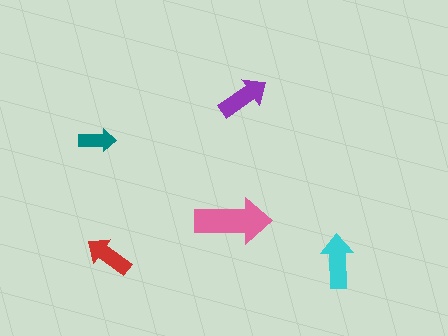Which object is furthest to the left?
The teal arrow is leftmost.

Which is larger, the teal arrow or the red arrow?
The red one.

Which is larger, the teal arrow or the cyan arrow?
The cyan one.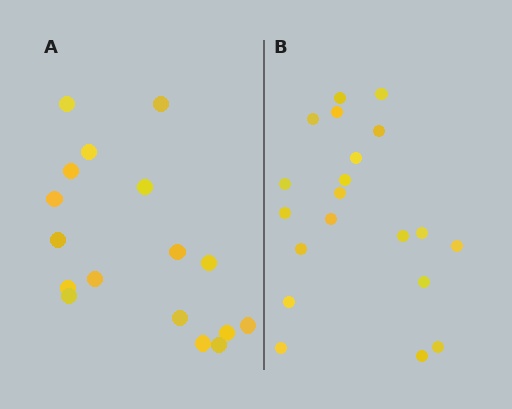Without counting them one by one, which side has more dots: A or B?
Region B (the right region) has more dots.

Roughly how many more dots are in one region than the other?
Region B has just a few more — roughly 2 or 3 more dots than region A.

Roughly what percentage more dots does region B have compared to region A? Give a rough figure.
About 20% more.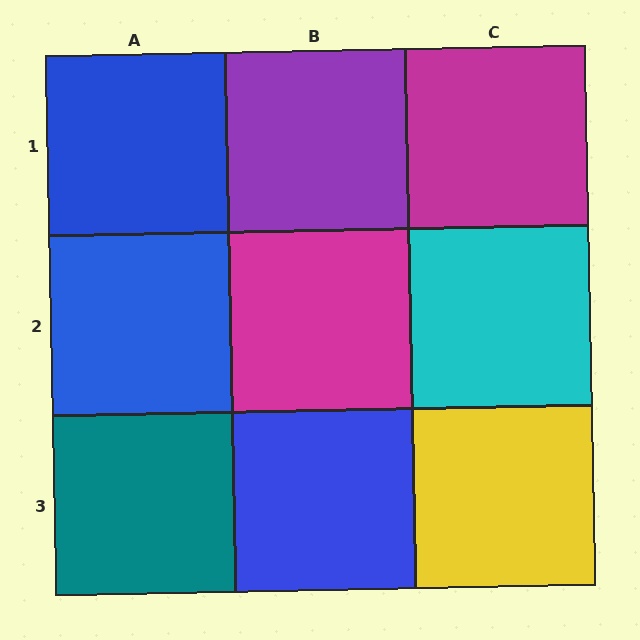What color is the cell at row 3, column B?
Blue.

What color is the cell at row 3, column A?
Teal.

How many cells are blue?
3 cells are blue.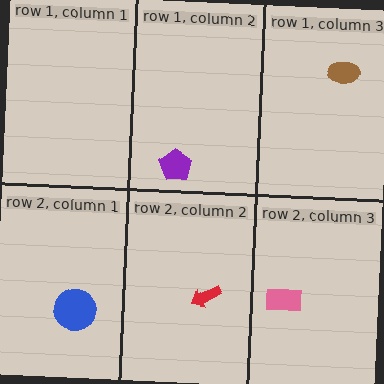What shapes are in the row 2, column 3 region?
The pink rectangle.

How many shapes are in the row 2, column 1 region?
1.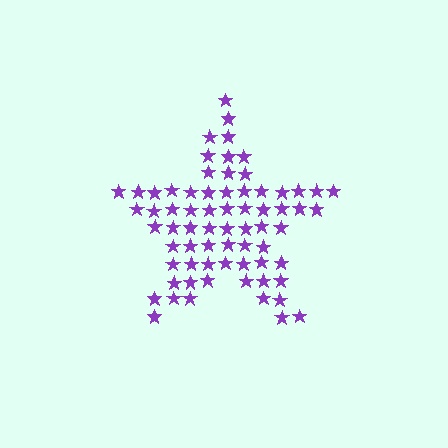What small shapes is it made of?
It is made of small stars.